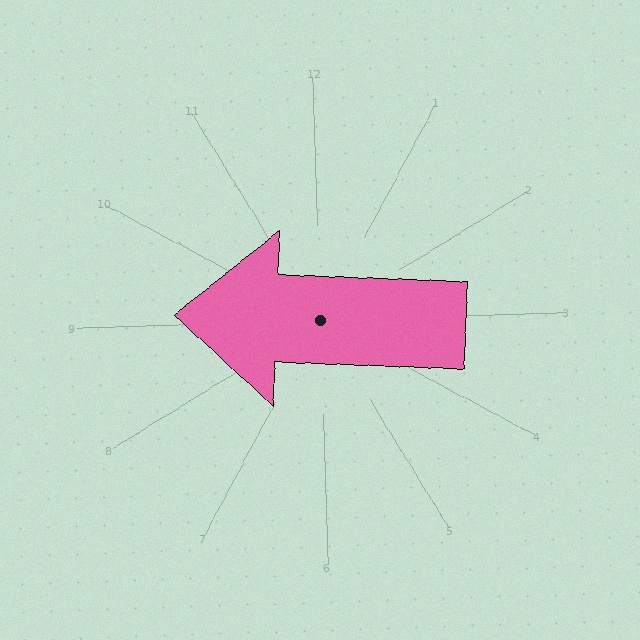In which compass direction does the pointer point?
West.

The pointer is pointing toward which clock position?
Roughly 9 o'clock.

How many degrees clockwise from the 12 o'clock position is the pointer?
Approximately 274 degrees.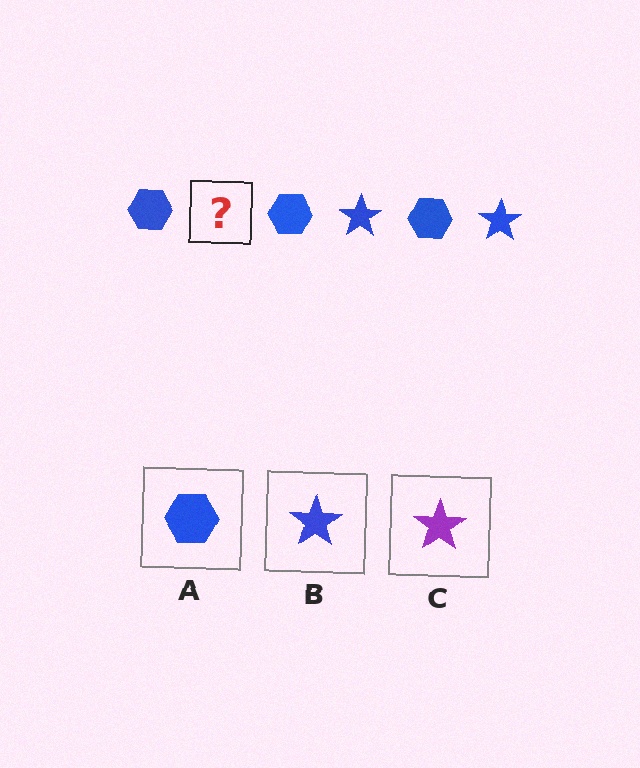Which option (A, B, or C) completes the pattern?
B.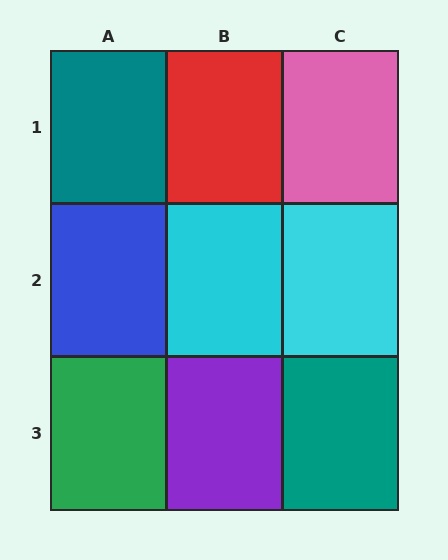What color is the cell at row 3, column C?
Teal.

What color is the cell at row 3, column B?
Purple.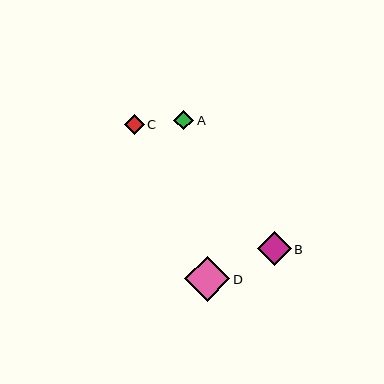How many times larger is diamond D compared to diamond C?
Diamond D is approximately 2.3 times the size of diamond C.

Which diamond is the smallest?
Diamond A is the smallest with a size of approximately 20 pixels.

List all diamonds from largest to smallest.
From largest to smallest: D, B, C, A.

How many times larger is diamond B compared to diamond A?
Diamond B is approximately 1.7 times the size of diamond A.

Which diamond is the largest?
Diamond D is the largest with a size of approximately 45 pixels.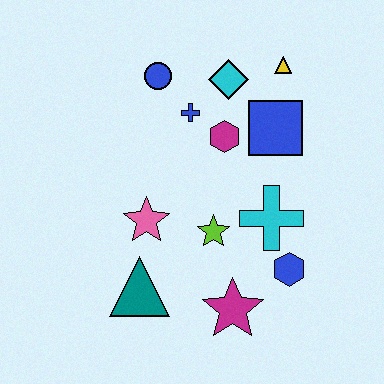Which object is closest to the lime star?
The cyan cross is closest to the lime star.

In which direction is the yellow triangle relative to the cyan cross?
The yellow triangle is above the cyan cross.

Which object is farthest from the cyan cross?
The blue circle is farthest from the cyan cross.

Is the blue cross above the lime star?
Yes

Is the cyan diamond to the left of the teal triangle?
No